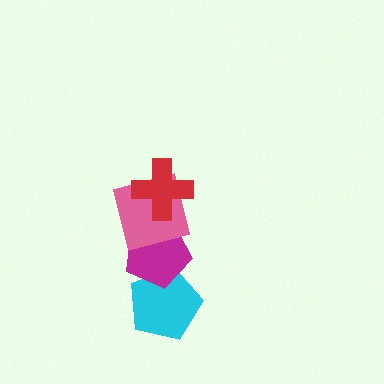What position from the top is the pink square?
The pink square is 2nd from the top.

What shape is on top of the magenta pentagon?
The pink square is on top of the magenta pentagon.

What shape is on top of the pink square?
The red cross is on top of the pink square.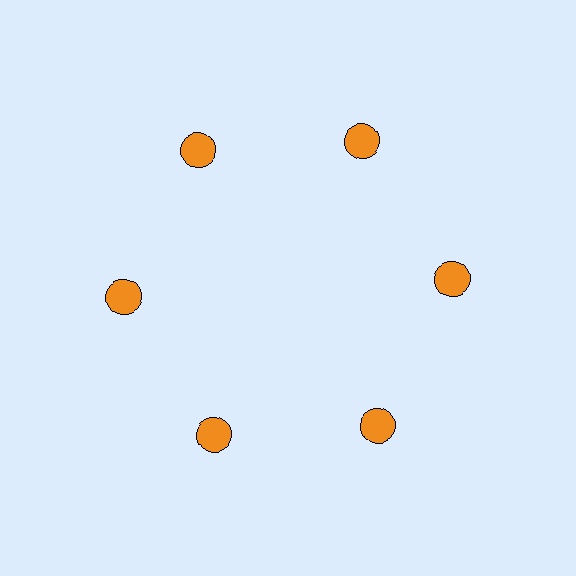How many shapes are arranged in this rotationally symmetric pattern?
There are 6 shapes, arranged in 6 groups of 1.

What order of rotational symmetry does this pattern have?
This pattern has 6-fold rotational symmetry.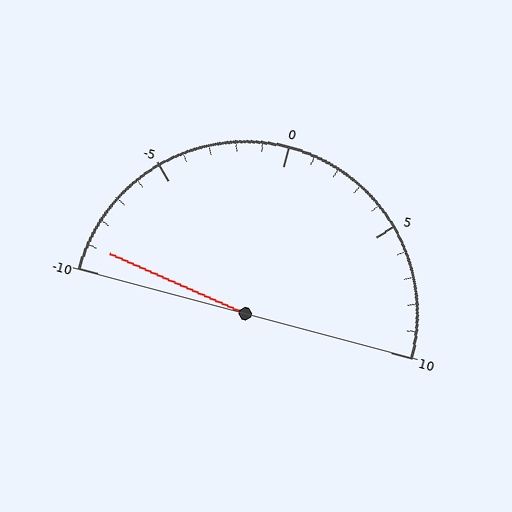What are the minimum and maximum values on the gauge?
The gauge ranges from -10 to 10.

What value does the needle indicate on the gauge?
The needle indicates approximately -9.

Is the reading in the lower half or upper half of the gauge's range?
The reading is in the lower half of the range (-10 to 10).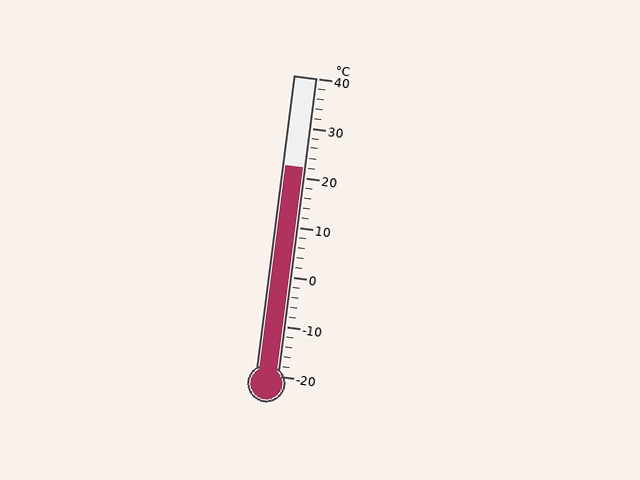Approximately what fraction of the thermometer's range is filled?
The thermometer is filled to approximately 70% of its range.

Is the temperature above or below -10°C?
The temperature is above -10°C.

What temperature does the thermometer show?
The thermometer shows approximately 22°C.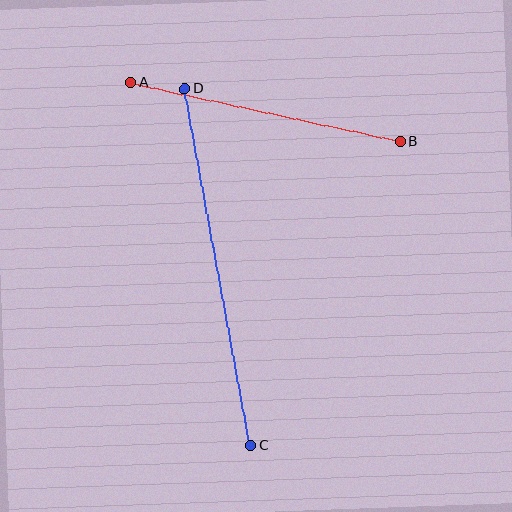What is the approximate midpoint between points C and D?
The midpoint is at approximately (217, 267) pixels.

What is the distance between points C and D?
The distance is approximately 363 pixels.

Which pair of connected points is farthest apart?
Points C and D are farthest apart.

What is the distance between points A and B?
The distance is approximately 276 pixels.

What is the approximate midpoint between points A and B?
The midpoint is at approximately (266, 112) pixels.